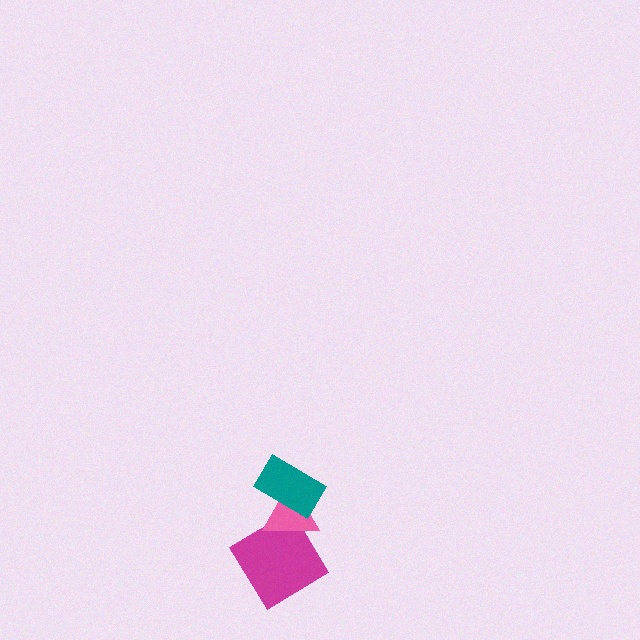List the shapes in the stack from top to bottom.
From top to bottom: the teal rectangle, the pink triangle, the magenta diamond.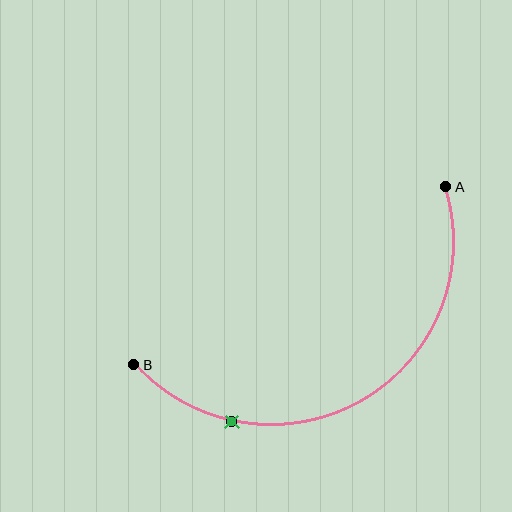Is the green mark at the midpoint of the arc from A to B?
No. The green mark lies on the arc but is closer to endpoint B. The arc midpoint would be at the point on the curve equidistant along the arc from both A and B.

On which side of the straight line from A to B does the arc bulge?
The arc bulges below the straight line connecting A and B.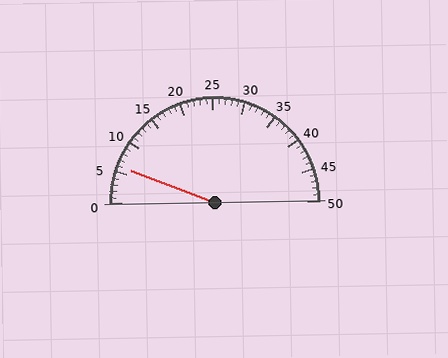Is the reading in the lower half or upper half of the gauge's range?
The reading is in the lower half of the range (0 to 50).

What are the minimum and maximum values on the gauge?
The gauge ranges from 0 to 50.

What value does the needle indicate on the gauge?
The needle indicates approximately 6.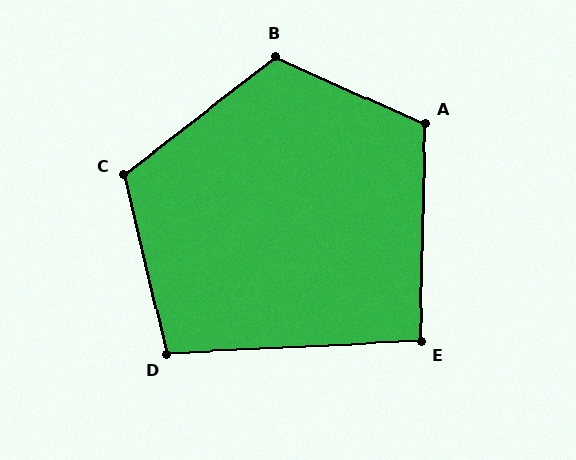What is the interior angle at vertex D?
Approximately 101 degrees (obtuse).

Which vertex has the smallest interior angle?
E, at approximately 94 degrees.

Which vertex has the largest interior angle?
B, at approximately 118 degrees.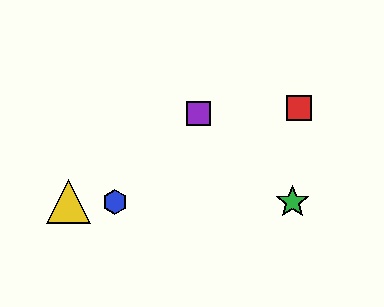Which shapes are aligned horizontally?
The blue hexagon, the green star, the yellow triangle are aligned horizontally.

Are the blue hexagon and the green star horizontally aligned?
Yes, both are at y≈202.